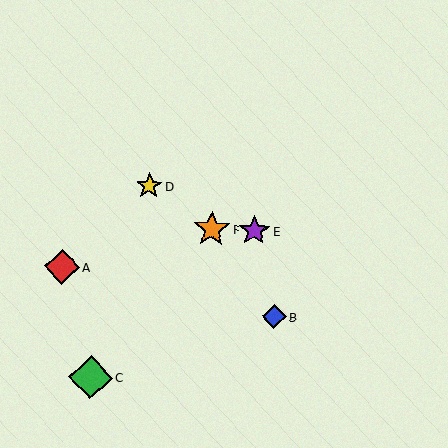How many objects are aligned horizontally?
2 objects (E, F) are aligned horizontally.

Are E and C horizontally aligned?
No, E is at y≈231 and C is at y≈377.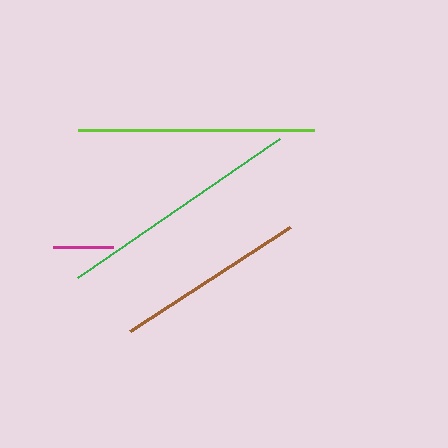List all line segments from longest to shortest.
From longest to shortest: green, lime, brown, magenta.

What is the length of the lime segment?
The lime segment is approximately 236 pixels long.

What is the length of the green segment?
The green segment is approximately 245 pixels long.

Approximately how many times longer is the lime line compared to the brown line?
The lime line is approximately 1.2 times the length of the brown line.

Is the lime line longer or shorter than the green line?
The green line is longer than the lime line.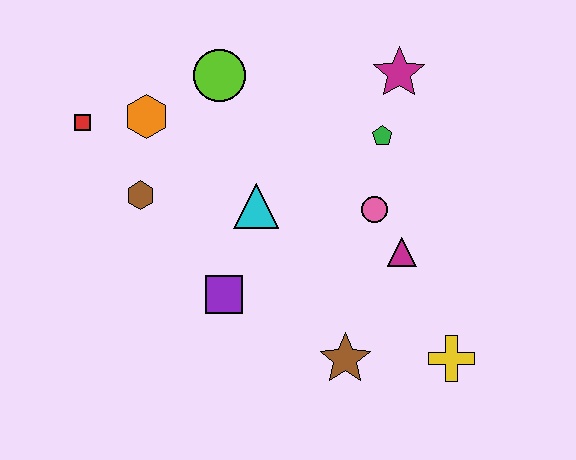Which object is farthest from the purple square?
The magenta star is farthest from the purple square.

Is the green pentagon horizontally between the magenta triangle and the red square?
Yes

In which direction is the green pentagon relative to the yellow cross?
The green pentagon is above the yellow cross.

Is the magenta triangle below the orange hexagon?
Yes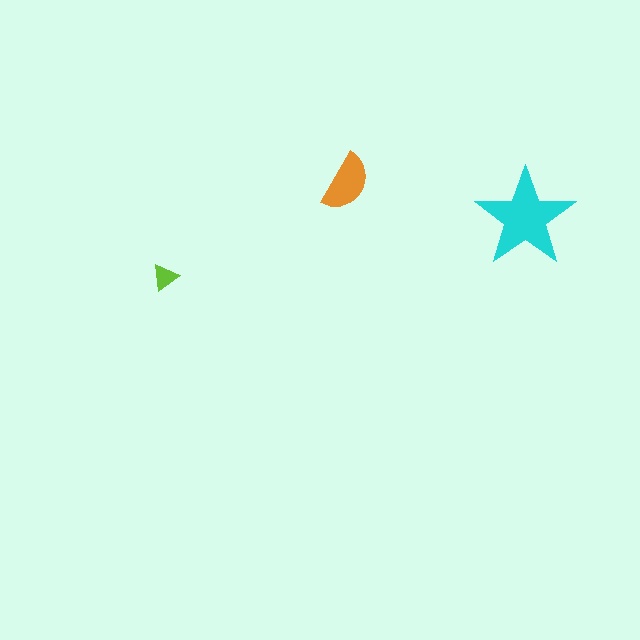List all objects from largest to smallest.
The cyan star, the orange semicircle, the lime triangle.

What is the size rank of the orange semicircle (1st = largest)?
2nd.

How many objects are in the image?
There are 3 objects in the image.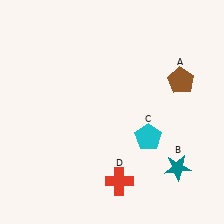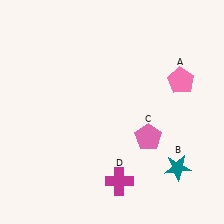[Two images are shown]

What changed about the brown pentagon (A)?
In Image 1, A is brown. In Image 2, it changed to pink.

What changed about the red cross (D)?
In Image 1, D is red. In Image 2, it changed to magenta.